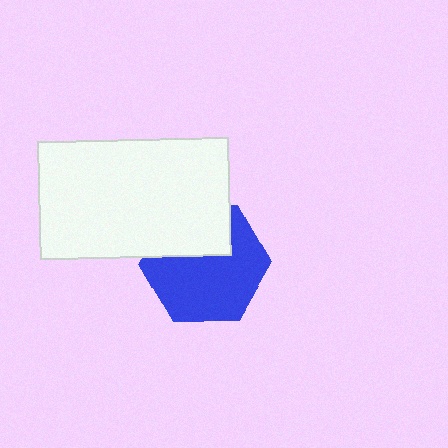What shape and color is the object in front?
The object in front is a white rectangle.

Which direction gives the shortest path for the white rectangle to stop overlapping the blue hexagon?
Moving up gives the shortest separation.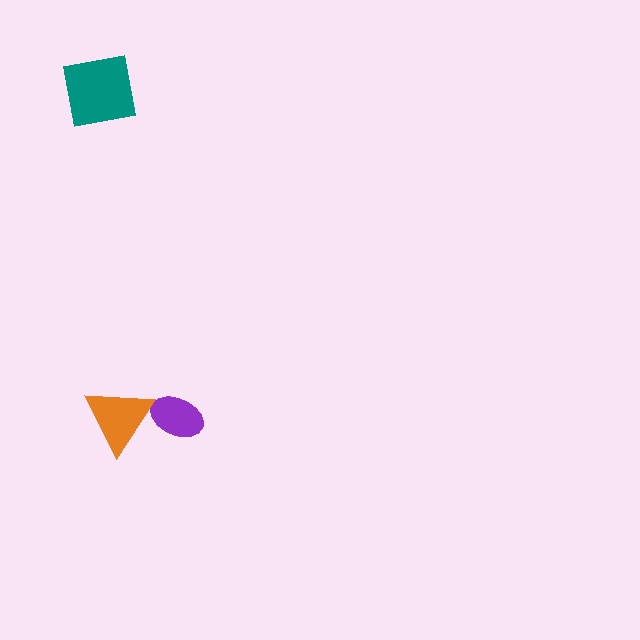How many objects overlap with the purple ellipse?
1 object overlaps with the purple ellipse.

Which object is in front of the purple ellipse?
The orange triangle is in front of the purple ellipse.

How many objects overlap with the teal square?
0 objects overlap with the teal square.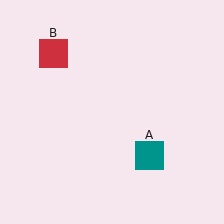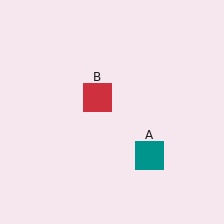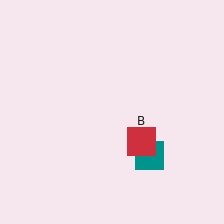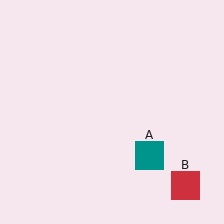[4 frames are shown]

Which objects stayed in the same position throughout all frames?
Teal square (object A) remained stationary.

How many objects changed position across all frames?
1 object changed position: red square (object B).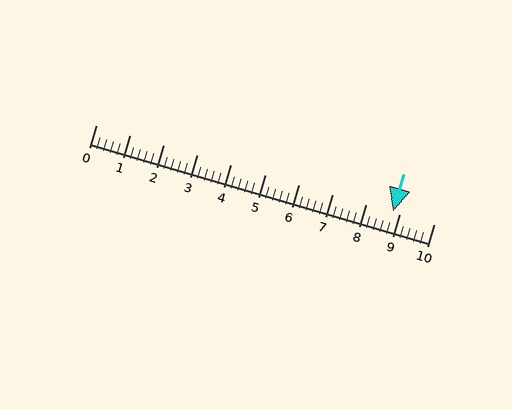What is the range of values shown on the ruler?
The ruler shows values from 0 to 10.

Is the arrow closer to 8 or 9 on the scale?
The arrow is closer to 9.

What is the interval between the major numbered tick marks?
The major tick marks are spaced 1 units apart.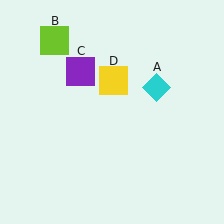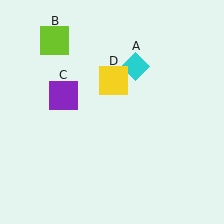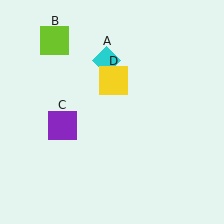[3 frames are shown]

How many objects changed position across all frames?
2 objects changed position: cyan diamond (object A), purple square (object C).